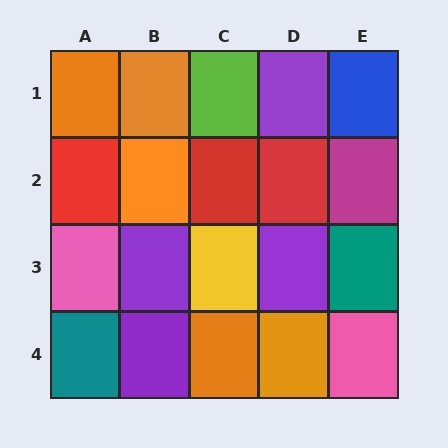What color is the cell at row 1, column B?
Orange.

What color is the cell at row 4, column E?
Pink.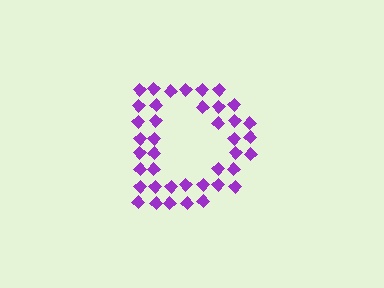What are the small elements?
The small elements are diamonds.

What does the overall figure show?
The overall figure shows the letter D.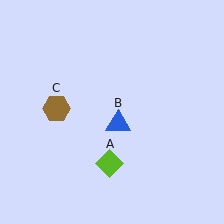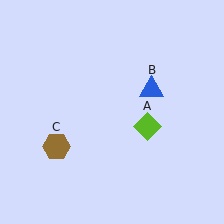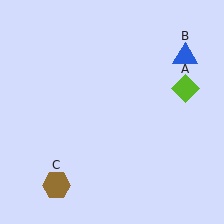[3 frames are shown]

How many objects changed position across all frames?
3 objects changed position: lime diamond (object A), blue triangle (object B), brown hexagon (object C).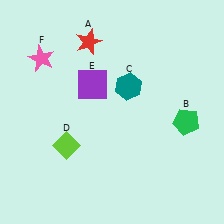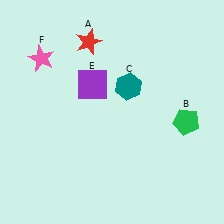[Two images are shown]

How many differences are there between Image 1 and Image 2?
There is 1 difference between the two images.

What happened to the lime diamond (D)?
The lime diamond (D) was removed in Image 2. It was in the bottom-left area of Image 1.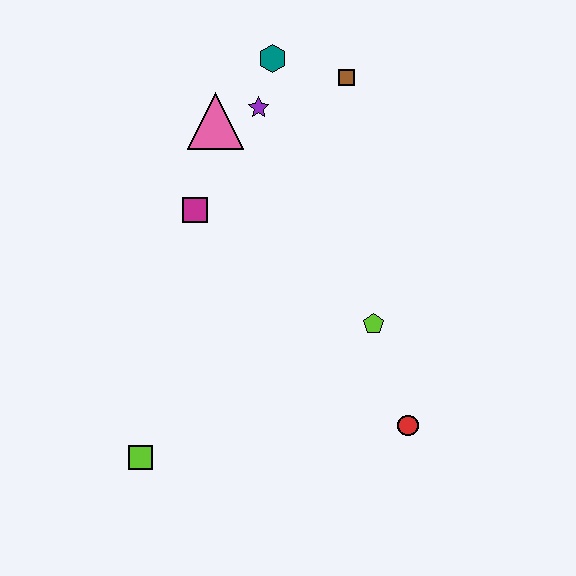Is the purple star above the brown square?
No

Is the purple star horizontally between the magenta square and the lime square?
No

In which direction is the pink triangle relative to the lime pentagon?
The pink triangle is above the lime pentagon.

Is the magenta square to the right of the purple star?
No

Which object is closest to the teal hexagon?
The purple star is closest to the teal hexagon.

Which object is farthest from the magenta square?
The red circle is farthest from the magenta square.